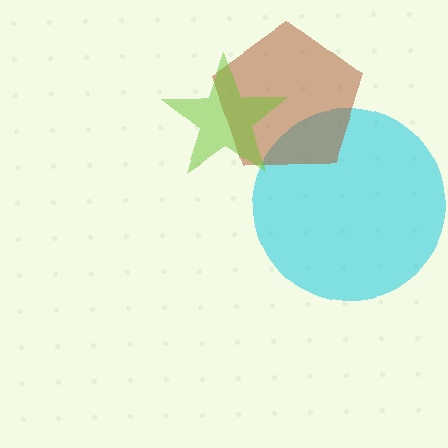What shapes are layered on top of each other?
The layered shapes are: a cyan circle, a brown pentagon, a lime star.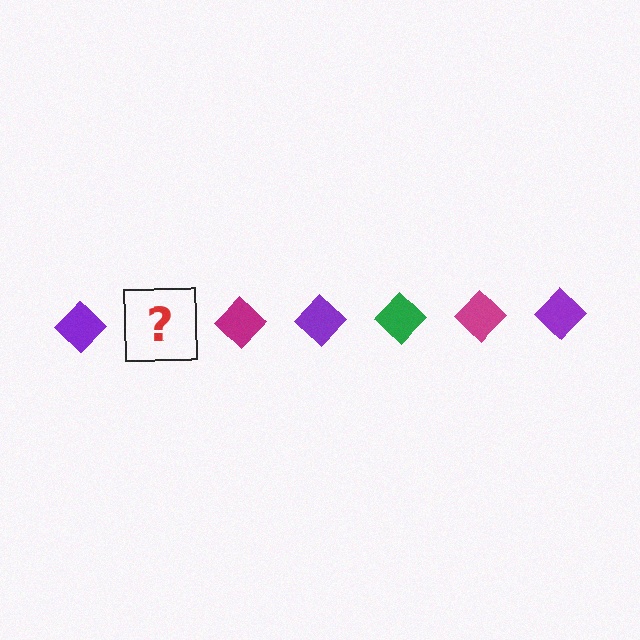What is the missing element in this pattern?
The missing element is a green diamond.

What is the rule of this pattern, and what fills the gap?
The rule is that the pattern cycles through purple, green, magenta diamonds. The gap should be filled with a green diamond.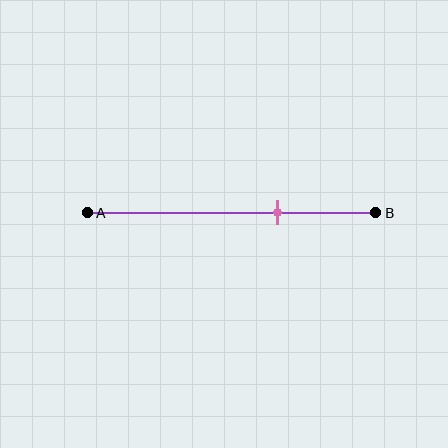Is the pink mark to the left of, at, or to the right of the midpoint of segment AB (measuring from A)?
The pink mark is to the right of the midpoint of segment AB.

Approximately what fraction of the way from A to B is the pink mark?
The pink mark is approximately 65% of the way from A to B.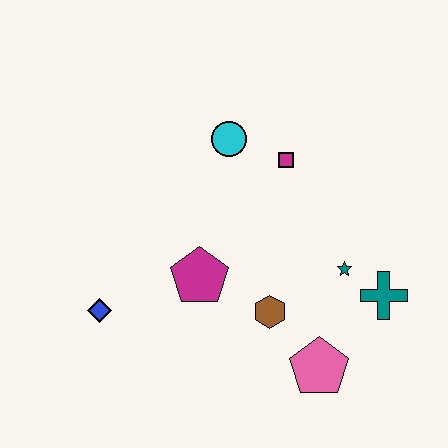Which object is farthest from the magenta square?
The blue diamond is farthest from the magenta square.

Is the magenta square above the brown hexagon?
Yes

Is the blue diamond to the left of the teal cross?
Yes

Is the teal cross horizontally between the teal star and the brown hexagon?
No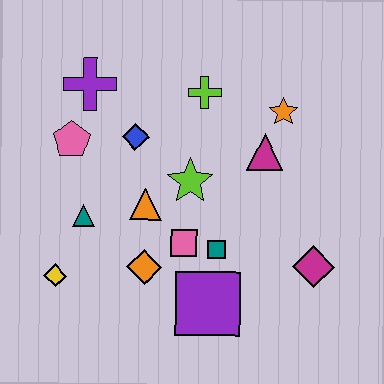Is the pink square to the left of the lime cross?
Yes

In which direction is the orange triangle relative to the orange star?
The orange triangle is to the left of the orange star.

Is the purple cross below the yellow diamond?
No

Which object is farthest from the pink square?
The purple cross is farthest from the pink square.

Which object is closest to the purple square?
The teal square is closest to the purple square.